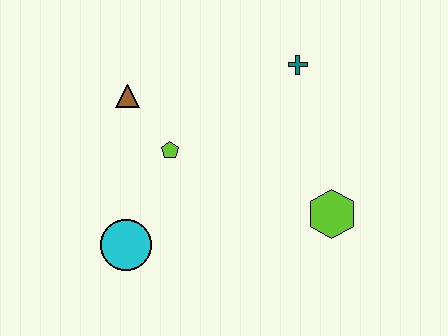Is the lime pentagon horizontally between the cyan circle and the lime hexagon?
Yes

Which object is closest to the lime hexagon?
The teal cross is closest to the lime hexagon.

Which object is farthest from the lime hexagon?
The brown triangle is farthest from the lime hexagon.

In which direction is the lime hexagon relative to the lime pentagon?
The lime hexagon is to the right of the lime pentagon.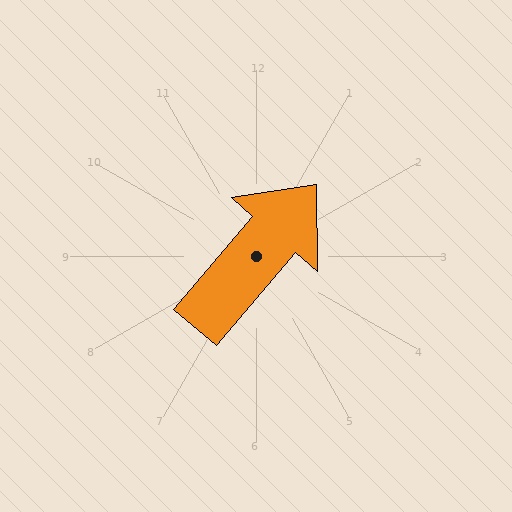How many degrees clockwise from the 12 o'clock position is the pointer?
Approximately 40 degrees.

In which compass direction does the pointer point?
Northeast.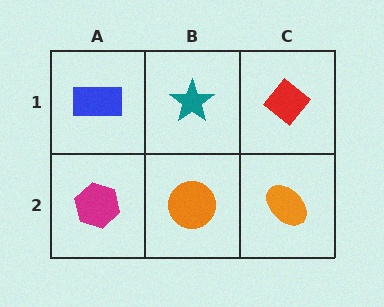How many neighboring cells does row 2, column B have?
3.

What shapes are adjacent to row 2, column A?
A blue rectangle (row 1, column A), an orange circle (row 2, column B).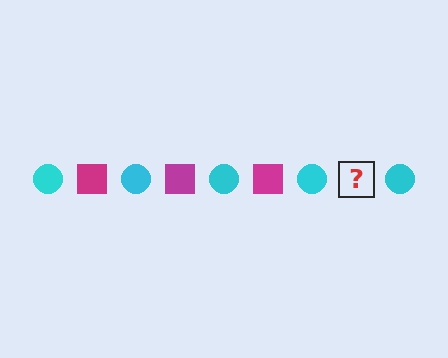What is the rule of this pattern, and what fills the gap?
The rule is that the pattern alternates between cyan circle and magenta square. The gap should be filled with a magenta square.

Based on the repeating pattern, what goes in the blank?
The blank should be a magenta square.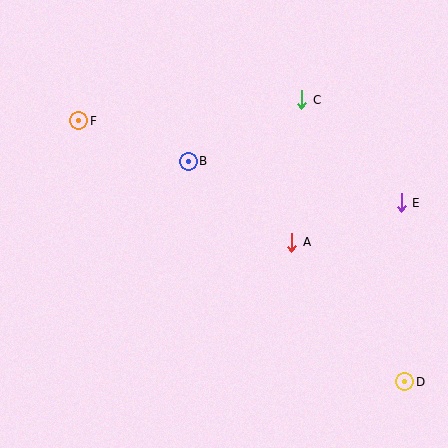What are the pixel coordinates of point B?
Point B is at (188, 161).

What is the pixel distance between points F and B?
The distance between F and B is 117 pixels.